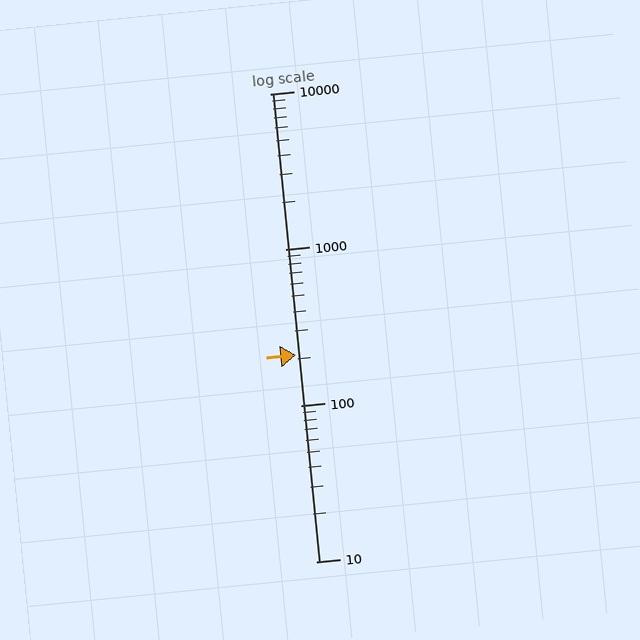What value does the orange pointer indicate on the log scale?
The pointer indicates approximately 210.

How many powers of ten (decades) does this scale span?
The scale spans 3 decades, from 10 to 10000.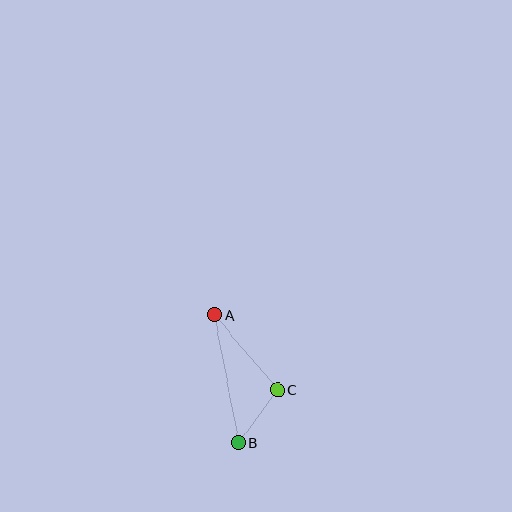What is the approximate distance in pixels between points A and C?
The distance between A and C is approximately 97 pixels.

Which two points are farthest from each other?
Points A and B are farthest from each other.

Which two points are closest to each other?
Points B and C are closest to each other.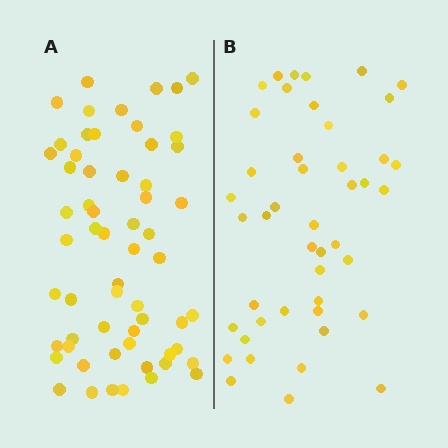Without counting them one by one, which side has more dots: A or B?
Region A (the left region) has more dots.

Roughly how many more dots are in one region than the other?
Region A has approximately 15 more dots than region B.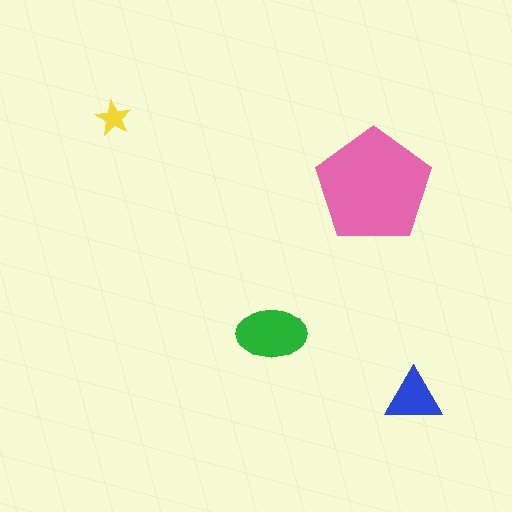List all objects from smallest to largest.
The yellow star, the blue triangle, the green ellipse, the pink pentagon.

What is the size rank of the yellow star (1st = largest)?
4th.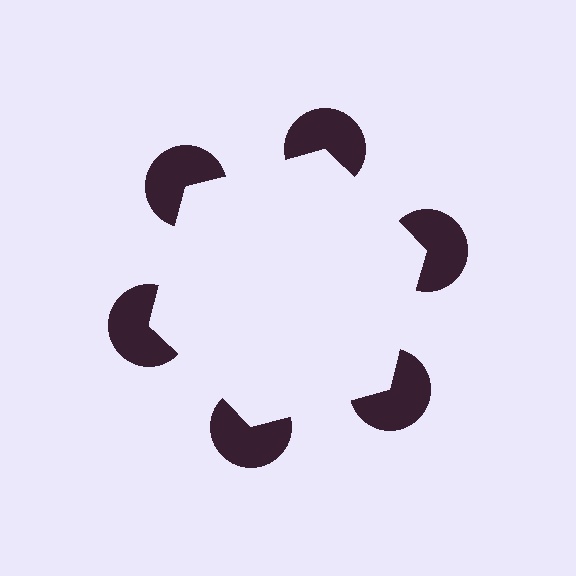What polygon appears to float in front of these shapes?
An illusory hexagon — its edges are inferred from the aligned wedge cuts in the pac-man discs, not physically drawn.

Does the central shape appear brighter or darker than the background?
It typically appears slightly brighter than the background, even though no actual brightness change is drawn.